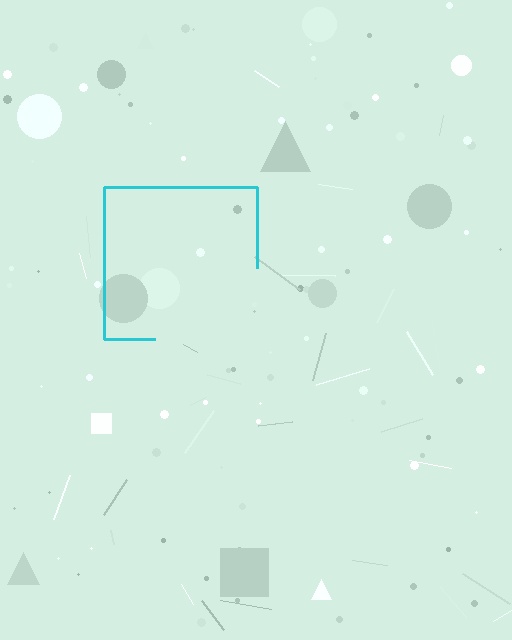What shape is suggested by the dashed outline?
The dashed outline suggests a square.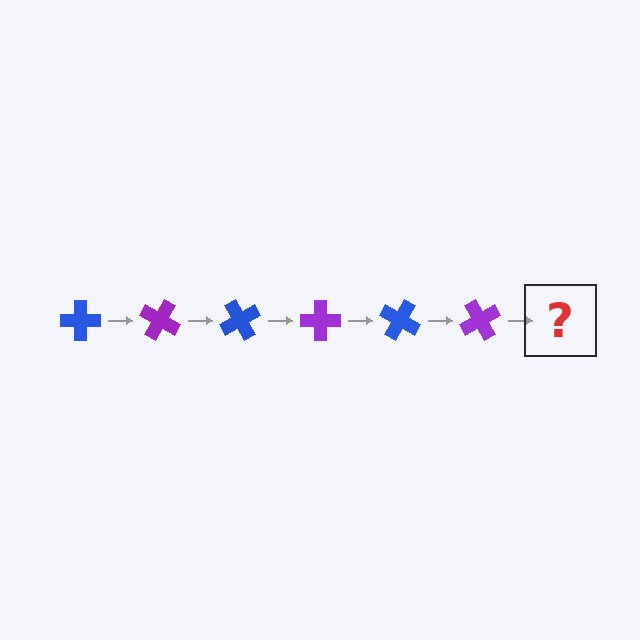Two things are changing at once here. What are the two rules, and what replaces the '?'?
The two rules are that it rotates 30 degrees each step and the color cycles through blue and purple. The '?' should be a blue cross, rotated 180 degrees from the start.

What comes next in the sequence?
The next element should be a blue cross, rotated 180 degrees from the start.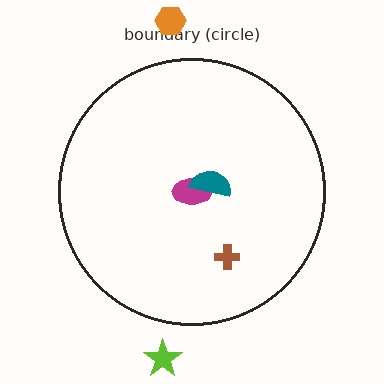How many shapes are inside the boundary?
3 inside, 2 outside.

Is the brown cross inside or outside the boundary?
Inside.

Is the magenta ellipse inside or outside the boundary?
Inside.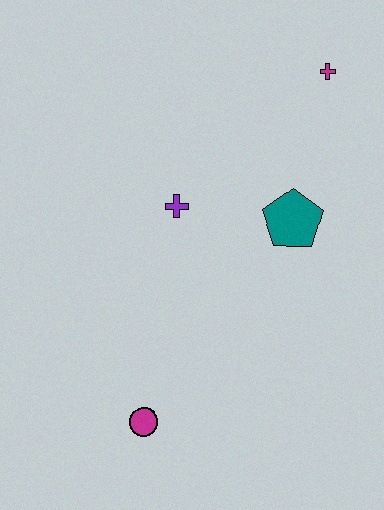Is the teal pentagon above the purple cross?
No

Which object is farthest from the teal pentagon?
The magenta circle is farthest from the teal pentagon.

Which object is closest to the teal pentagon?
The purple cross is closest to the teal pentagon.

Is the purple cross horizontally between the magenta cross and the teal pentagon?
No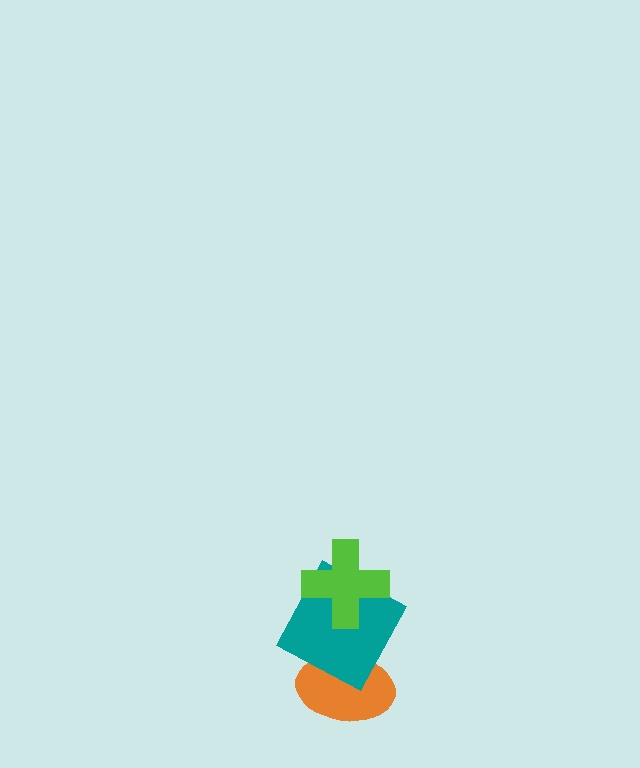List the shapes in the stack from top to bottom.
From top to bottom: the lime cross, the teal square, the orange ellipse.